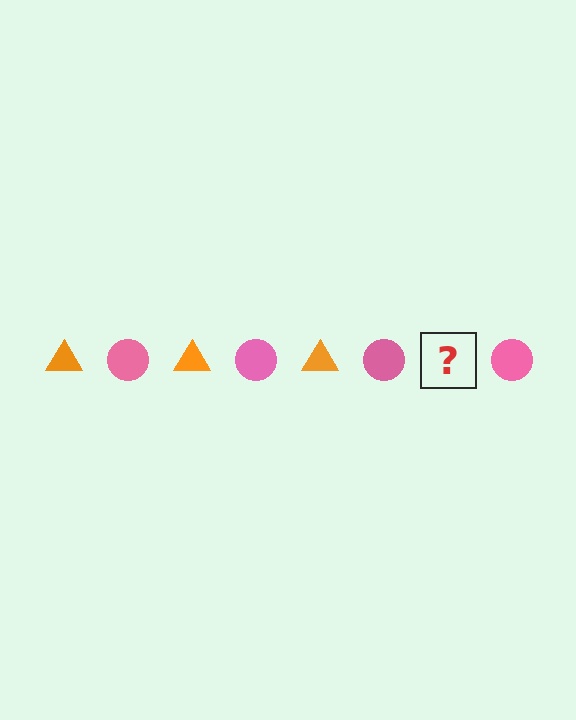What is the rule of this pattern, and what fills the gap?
The rule is that the pattern alternates between orange triangle and pink circle. The gap should be filled with an orange triangle.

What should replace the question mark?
The question mark should be replaced with an orange triangle.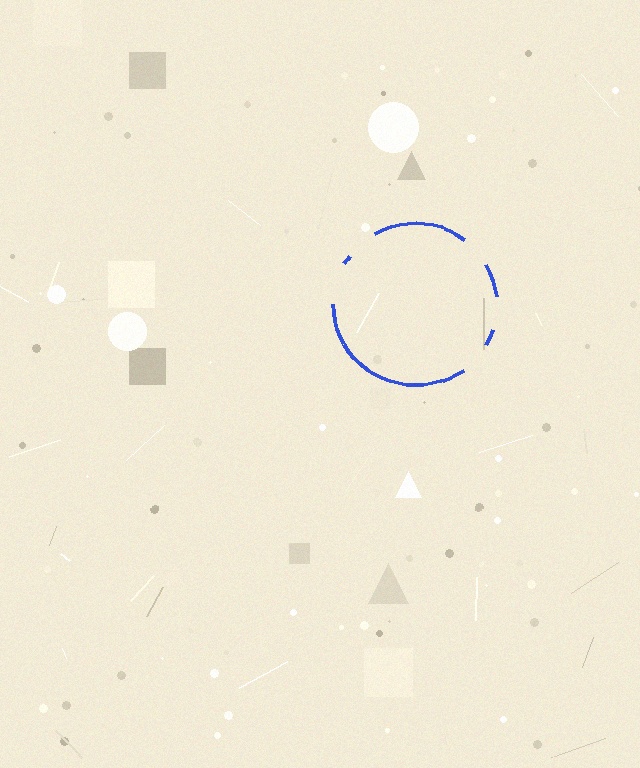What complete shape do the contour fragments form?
The contour fragments form a circle.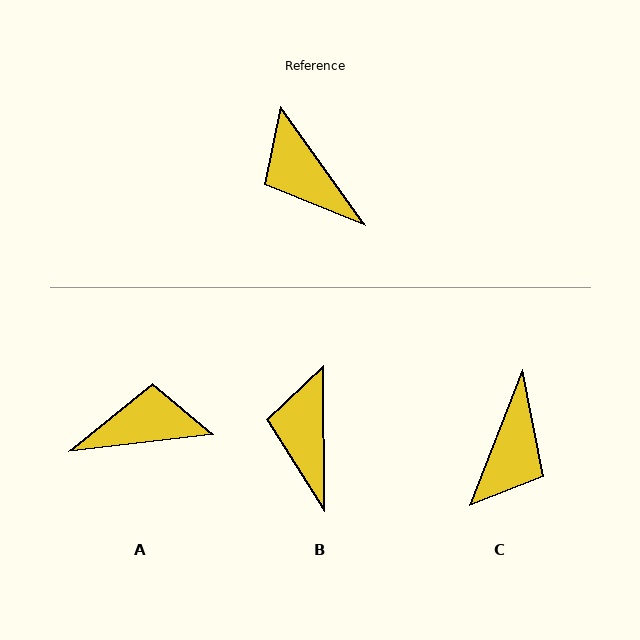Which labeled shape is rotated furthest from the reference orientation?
C, about 123 degrees away.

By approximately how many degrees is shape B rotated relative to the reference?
Approximately 35 degrees clockwise.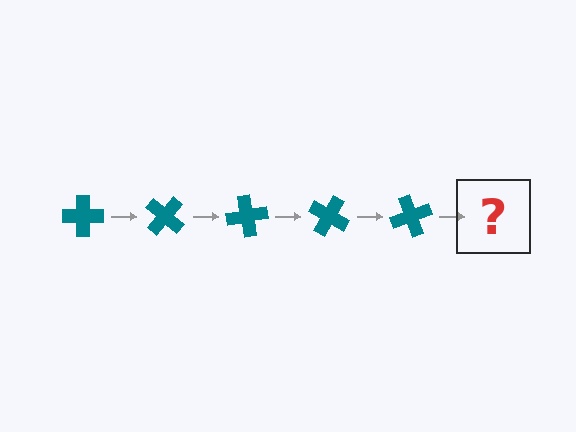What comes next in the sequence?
The next element should be a teal cross rotated 200 degrees.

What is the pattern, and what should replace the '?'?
The pattern is that the cross rotates 40 degrees each step. The '?' should be a teal cross rotated 200 degrees.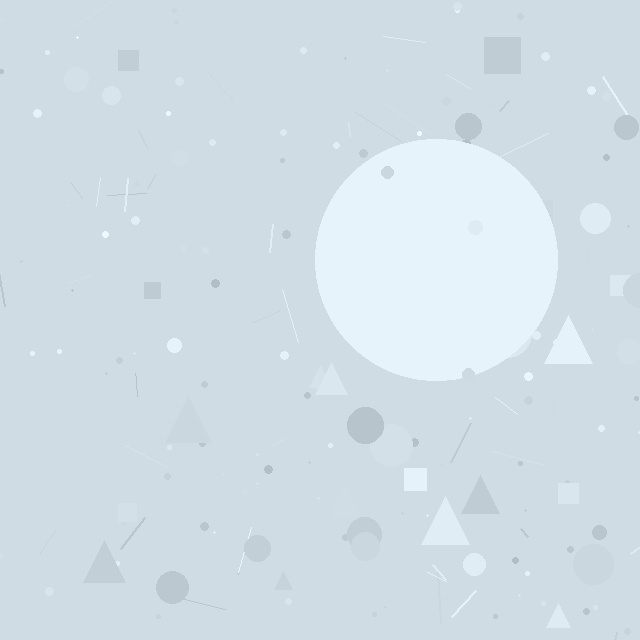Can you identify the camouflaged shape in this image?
The camouflaged shape is a circle.